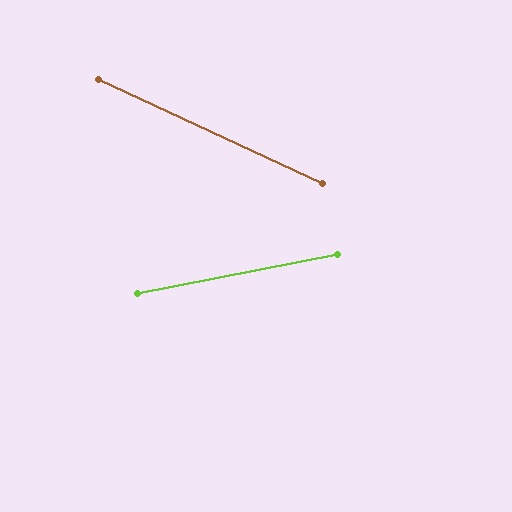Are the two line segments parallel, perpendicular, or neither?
Neither parallel nor perpendicular — they differ by about 36°.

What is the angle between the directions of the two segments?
Approximately 36 degrees.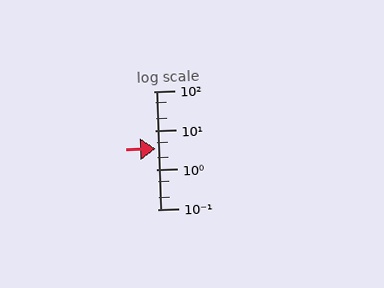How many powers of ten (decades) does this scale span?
The scale spans 3 decades, from 0.1 to 100.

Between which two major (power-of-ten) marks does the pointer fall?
The pointer is between 1 and 10.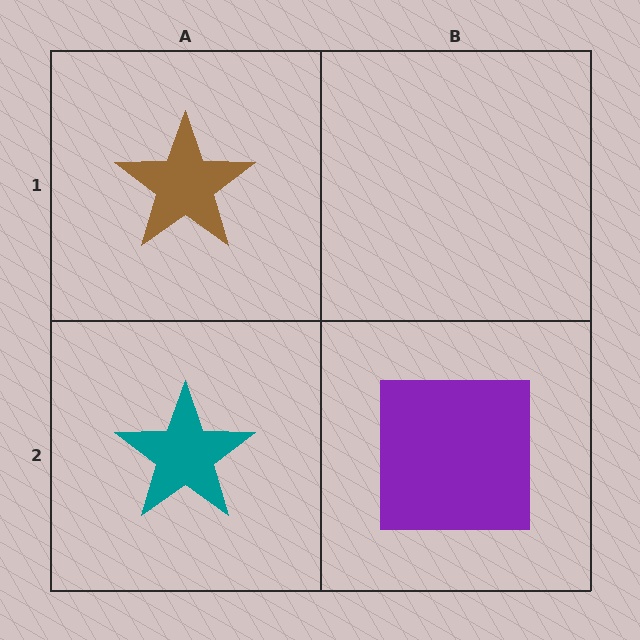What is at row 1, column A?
A brown star.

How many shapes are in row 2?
2 shapes.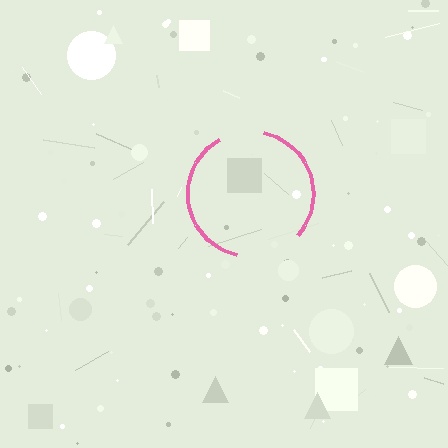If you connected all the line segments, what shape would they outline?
They would outline a circle.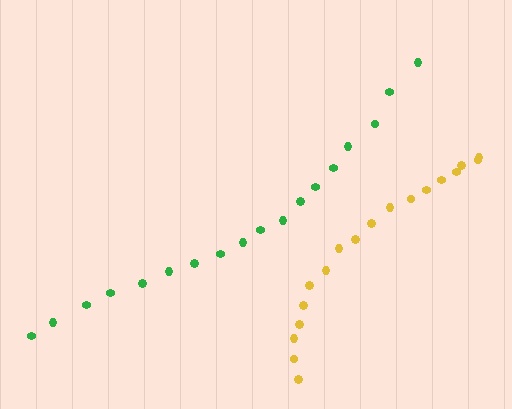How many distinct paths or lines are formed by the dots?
There are 2 distinct paths.